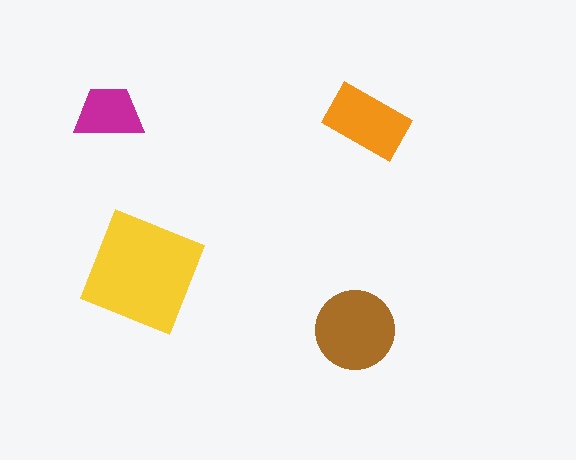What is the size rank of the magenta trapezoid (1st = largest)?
4th.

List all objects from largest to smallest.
The yellow square, the brown circle, the orange rectangle, the magenta trapezoid.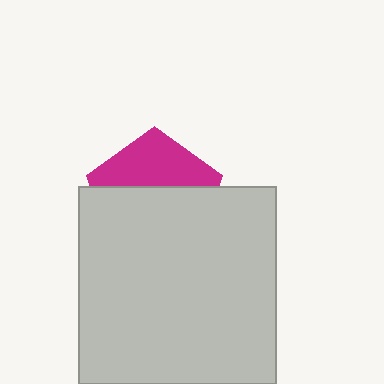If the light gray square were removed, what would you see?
You would see the complete magenta pentagon.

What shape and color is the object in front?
The object in front is a light gray square.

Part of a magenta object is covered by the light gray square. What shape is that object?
It is a pentagon.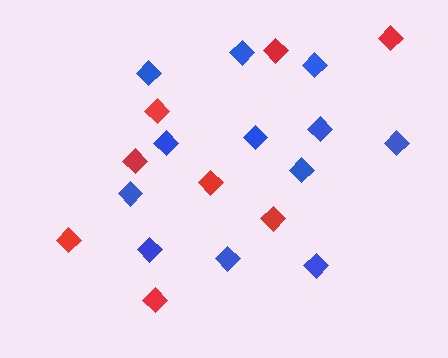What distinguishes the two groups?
There are 2 groups: one group of red diamonds (8) and one group of blue diamonds (12).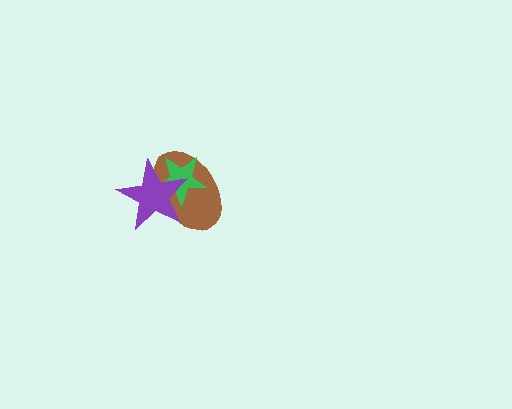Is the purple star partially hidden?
No, no other shape covers it.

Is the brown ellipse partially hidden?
Yes, it is partially covered by another shape.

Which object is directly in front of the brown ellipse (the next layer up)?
The green star is directly in front of the brown ellipse.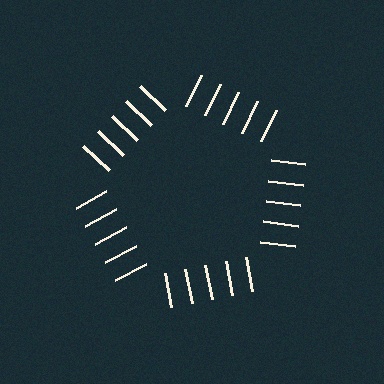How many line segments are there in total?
25 — 5 along each of the 5 edges.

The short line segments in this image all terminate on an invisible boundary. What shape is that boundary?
An illusory pentagon — the line segments terminate on its edges but no continuous stroke is drawn.